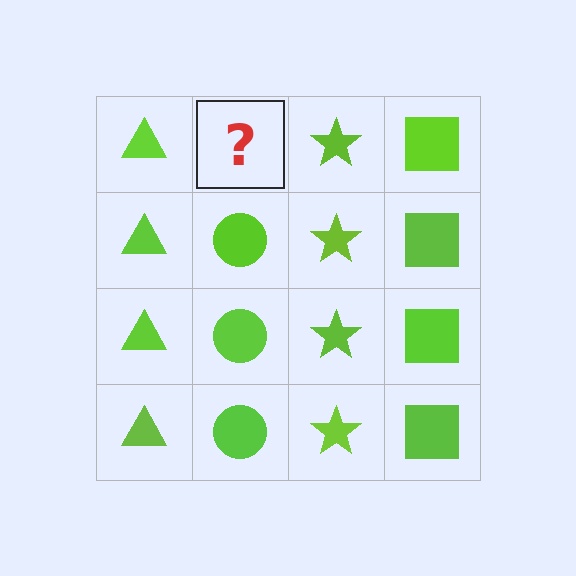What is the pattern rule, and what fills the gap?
The rule is that each column has a consistent shape. The gap should be filled with a lime circle.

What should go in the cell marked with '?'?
The missing cell should contain a lime circle.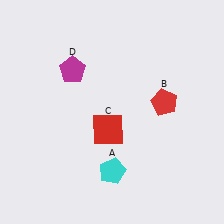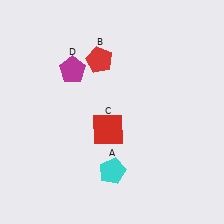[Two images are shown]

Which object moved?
The red pentagon (B) moved left.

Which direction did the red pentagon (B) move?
The red pentagon (B) moved left.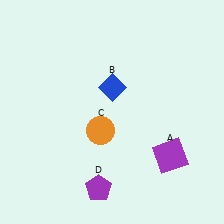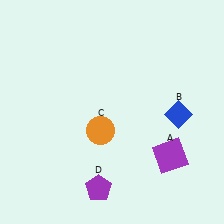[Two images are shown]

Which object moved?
The blue diamond (B) moved right.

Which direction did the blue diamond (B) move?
The blue diamond (B) moved right.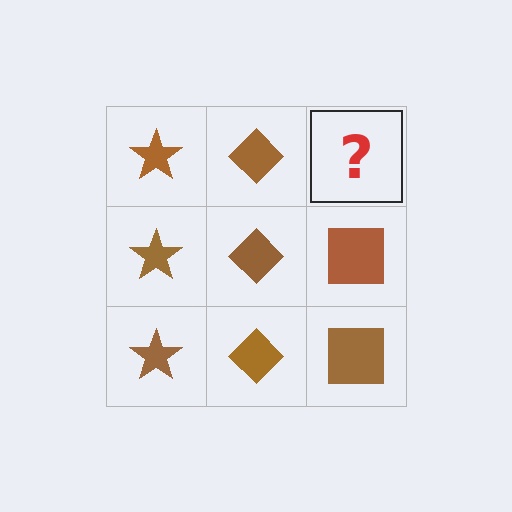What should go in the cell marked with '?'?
The missing cell should contain a brown square.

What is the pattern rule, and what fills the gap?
The rule is that each column has a consistent shape. The gap should be filled with a brown square.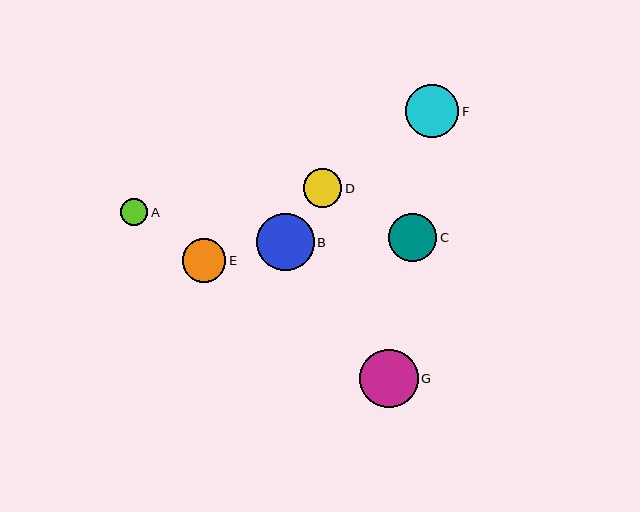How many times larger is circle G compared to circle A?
Circle G is approximately 2.2 times the size of circle A.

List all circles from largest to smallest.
From largest to smallest: G, B, F, C, E, D, A.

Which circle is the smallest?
Circle A is the smallest with a size of approximately 27 pixels.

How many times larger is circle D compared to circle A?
Circle D is approximately 1.4 times the size of circle A.